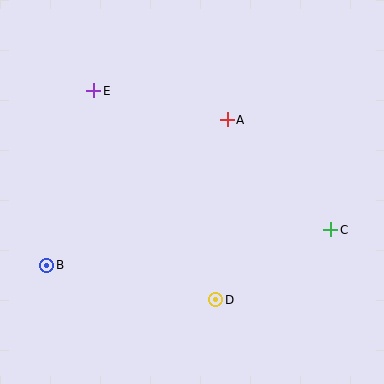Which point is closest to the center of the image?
Point A at (227, 120) is closest to the center.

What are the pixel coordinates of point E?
Point E is at (94, 91).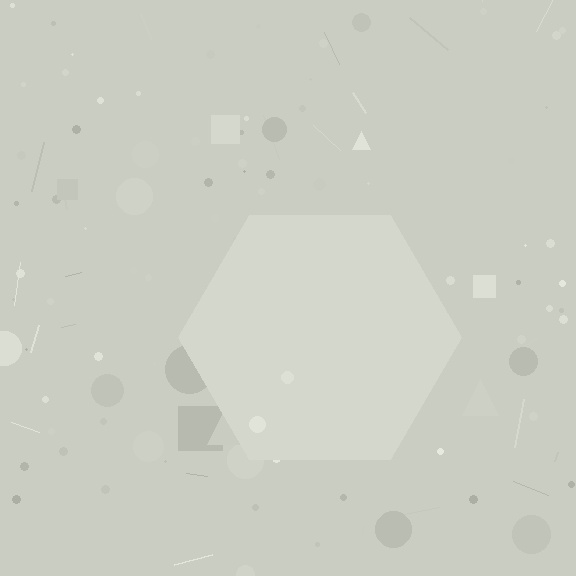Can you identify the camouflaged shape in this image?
The camouflaged shape is a hexagon.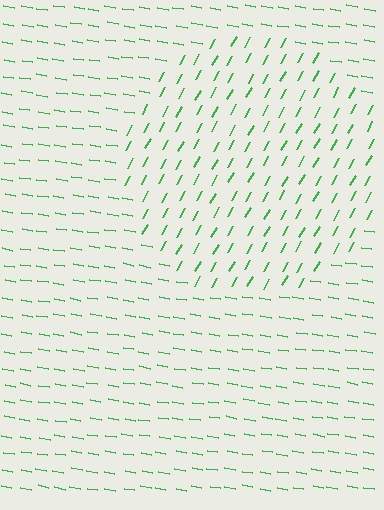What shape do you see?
I see a circle.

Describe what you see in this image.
The image is filled with small green line segments. A circle region in the image has lines oriented differently from the surrounding lines, creating a visible texture boundary.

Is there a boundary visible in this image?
Yes, there is a texture boundary formed by a change in line orientation.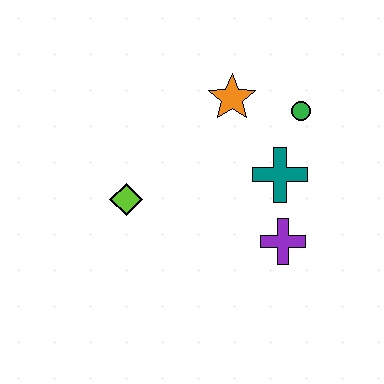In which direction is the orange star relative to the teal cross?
The orange star is above the teal cross.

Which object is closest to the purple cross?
The teal cross is closest to the purple cross.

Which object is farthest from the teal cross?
The lime diamond is farthest from the teal cross.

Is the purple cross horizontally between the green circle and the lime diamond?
Yes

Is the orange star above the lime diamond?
Yes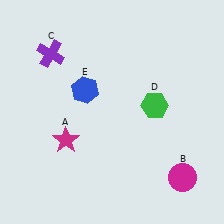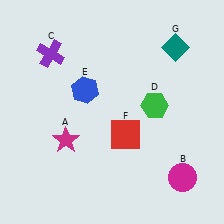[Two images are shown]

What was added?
A red square (F), a teal diamond (G) were added in Image 2.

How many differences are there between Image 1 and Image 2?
There are 2 differences between the two images.